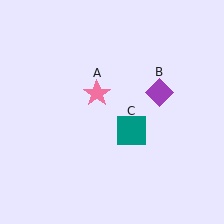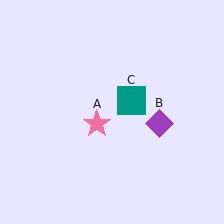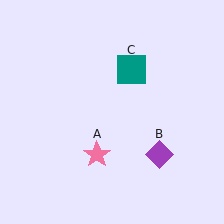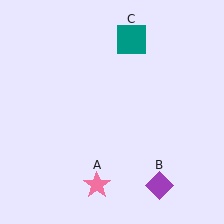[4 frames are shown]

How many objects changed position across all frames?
3 objects changed position: pink star (object A), purple diamond (object B), teal square (object C).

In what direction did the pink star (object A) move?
The pink star (object A) moved down.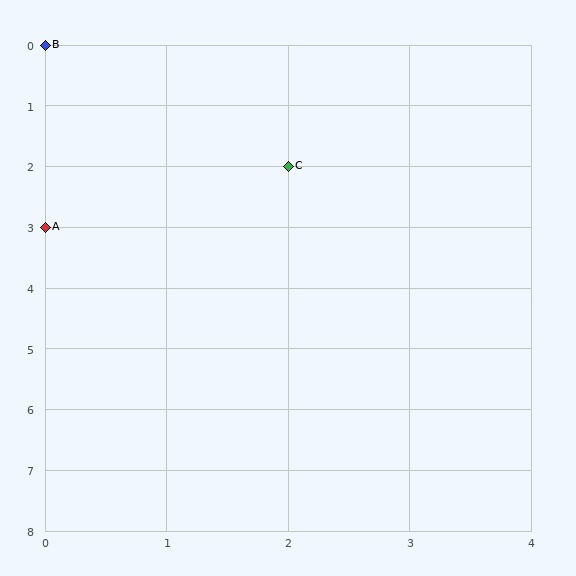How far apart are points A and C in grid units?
Points A and C are 2 columns and 1 row apart (about 2.2 grid units diagonally).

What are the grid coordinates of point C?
Point C is at grid coordinates (2, 2).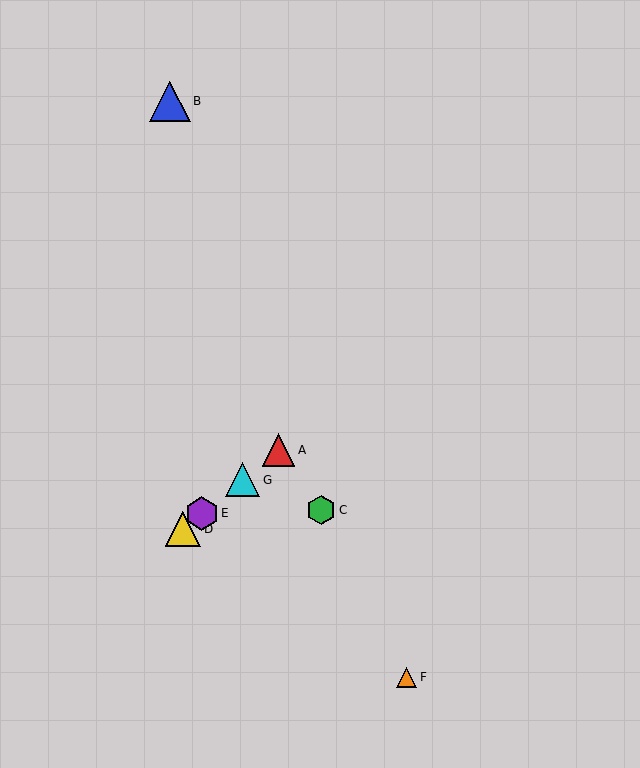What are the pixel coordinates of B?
Object B is at (170, 101).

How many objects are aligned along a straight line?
4 objects (A, D, E, G) are aligned along a straight line.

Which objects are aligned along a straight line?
Objects A, D, E, G are aligned along a straight line.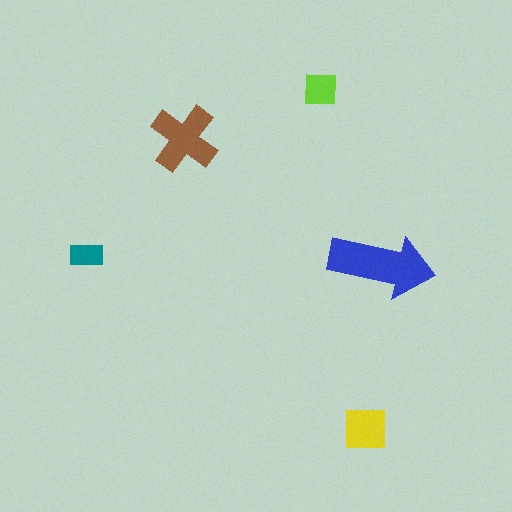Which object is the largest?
The blue arrow.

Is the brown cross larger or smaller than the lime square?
Larger.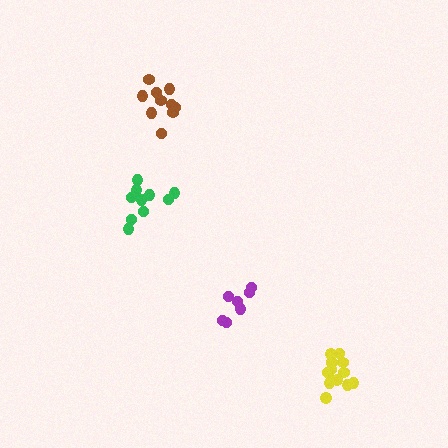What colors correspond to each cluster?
The clusters are colored: green, yellow, brown, purple.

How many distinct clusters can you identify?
There are 4 distinct clusters.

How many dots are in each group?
Group 1: 10 dots, Group 2: 13 dots, Group 3: 10 dots, Group 4: 7 dots (40 total).